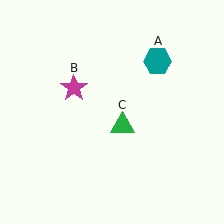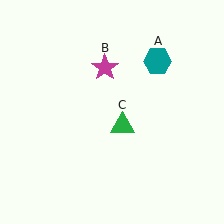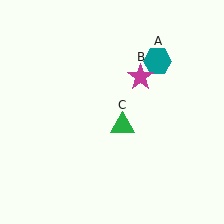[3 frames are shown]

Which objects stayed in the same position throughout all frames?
Teal hexagon (object A) and green triangle (object C) remained stationary.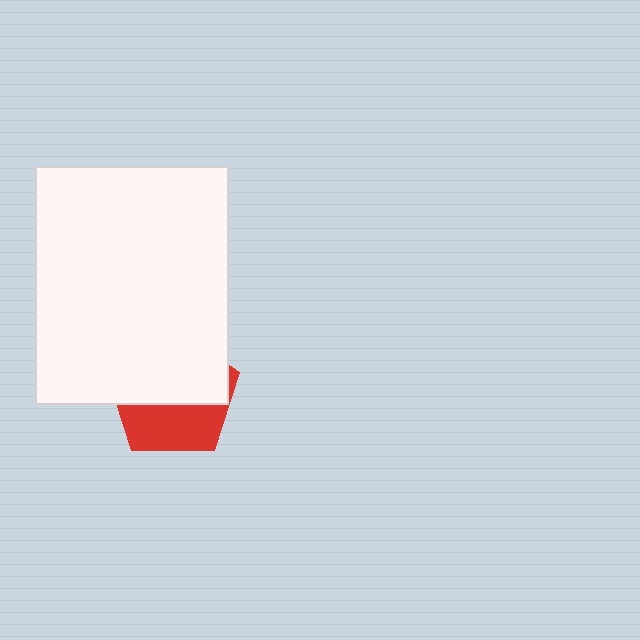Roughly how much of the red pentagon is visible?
A small part of it is visible (roughly 40%).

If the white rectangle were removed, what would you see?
You would see the complete red pentagon.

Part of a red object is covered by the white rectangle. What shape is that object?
It is a pentagon.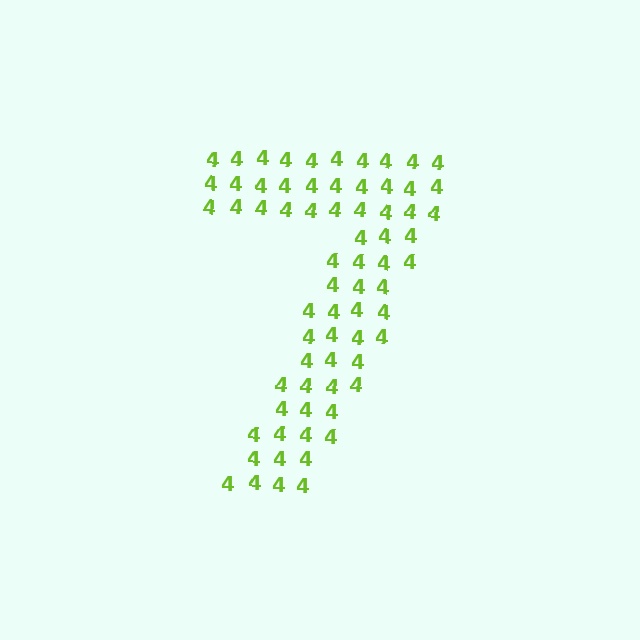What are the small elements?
The small elements are digit 4's.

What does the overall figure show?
The overall figure shows the digit 7.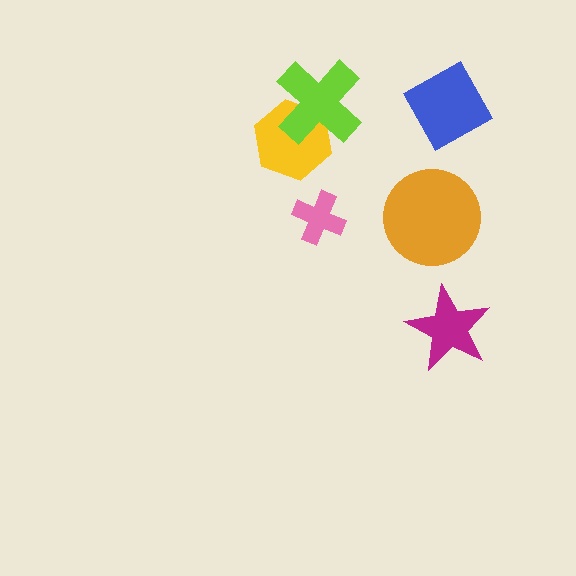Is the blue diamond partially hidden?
No, no other shape covers it.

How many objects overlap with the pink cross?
0 objects overlap with the pink cross.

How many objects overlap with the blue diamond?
0 objects overlap with the blue diamond.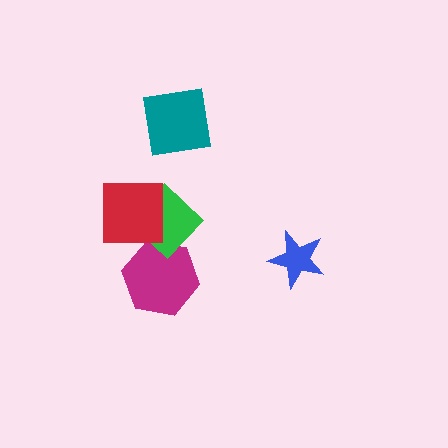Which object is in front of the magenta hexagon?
The green diamond is in front of the magenta hexagon.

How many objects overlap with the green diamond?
2 objects overlap with the green diamond.